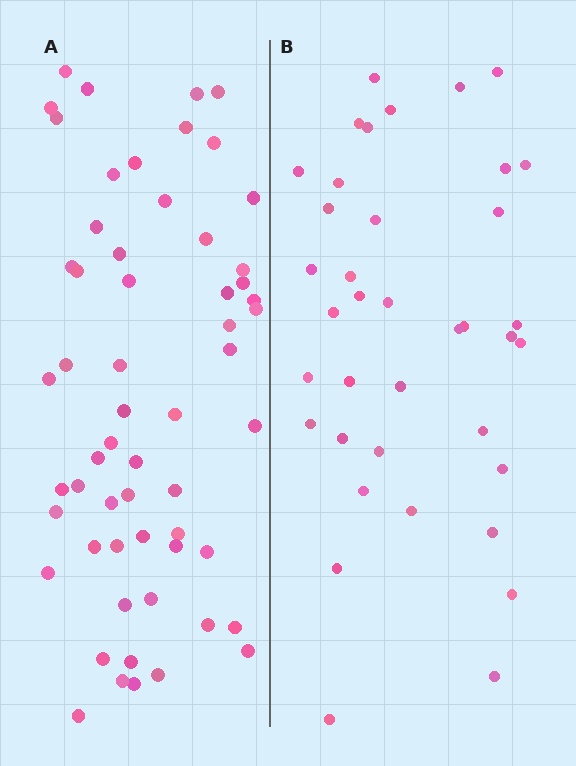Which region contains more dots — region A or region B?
Region A (the left region) has more dots.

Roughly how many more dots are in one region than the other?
Region A has approximately 20 more dots than region B.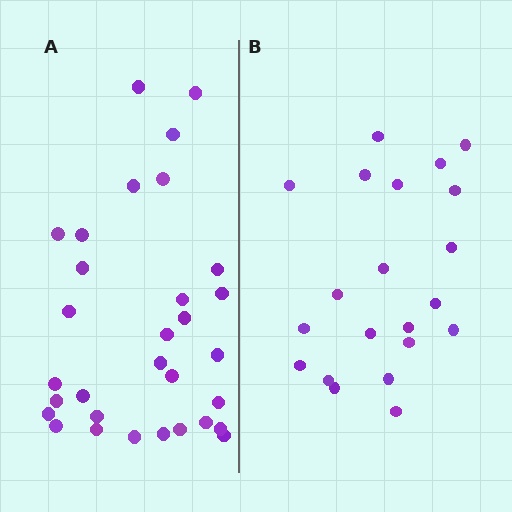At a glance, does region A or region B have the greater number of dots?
Region A (the left region) has more dots.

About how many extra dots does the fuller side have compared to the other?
Region A has roughly 10 or so more dots than region B.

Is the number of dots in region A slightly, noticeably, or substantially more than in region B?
Region A has substantially more. The ratio is roughly 1.5 to 1.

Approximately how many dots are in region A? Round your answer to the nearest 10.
About 30 dots. (The exact count is 31, which rounds to 30.)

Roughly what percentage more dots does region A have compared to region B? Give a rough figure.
About 50% more.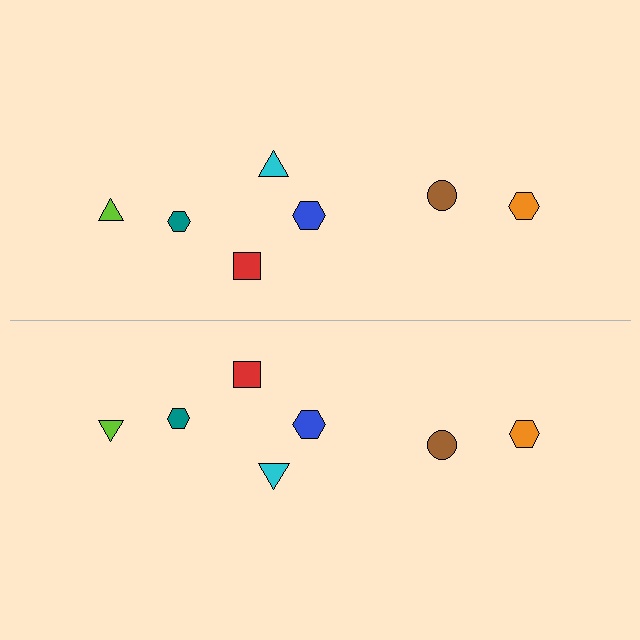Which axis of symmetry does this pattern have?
The pattern has a horizontal axis of symmetry running through the center of the image.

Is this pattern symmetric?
Yes, this pattern has bilateral (reflection) symmetry.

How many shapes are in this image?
There are 14 shapes in this image.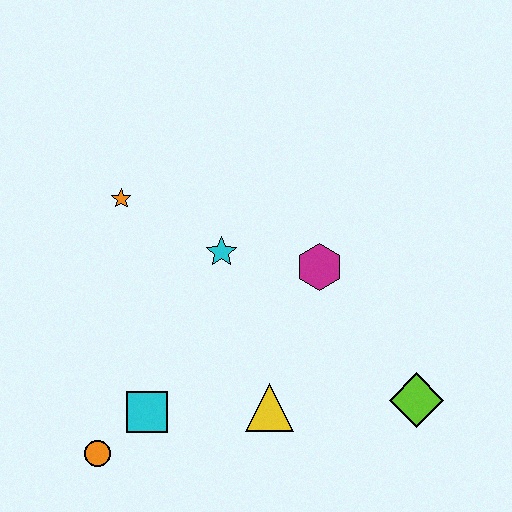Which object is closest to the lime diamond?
The yellow triangle is closest to the lime diamond.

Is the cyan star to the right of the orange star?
Yes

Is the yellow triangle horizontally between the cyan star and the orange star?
No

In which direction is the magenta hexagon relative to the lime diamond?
The magenta hexagon is above the lime diamond.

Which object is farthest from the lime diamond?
The orange star is farthest from the lime diamond.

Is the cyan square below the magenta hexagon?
Yes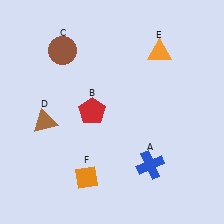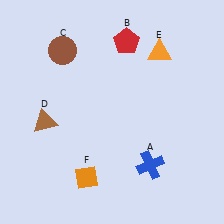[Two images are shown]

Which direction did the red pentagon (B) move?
The red pentagon (B) moved up.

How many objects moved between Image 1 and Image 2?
1 object moved between the two images.